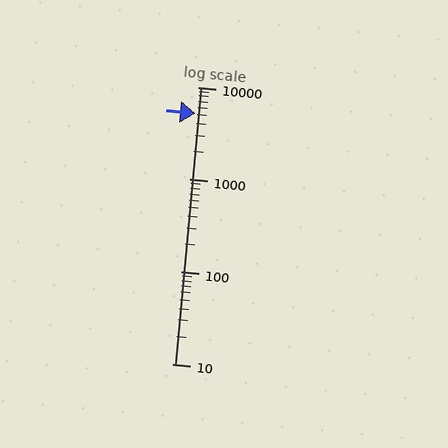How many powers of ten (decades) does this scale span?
The scale spans 3 decades, from 10 to 10000.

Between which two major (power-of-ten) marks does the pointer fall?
The pointer is between 1000 and 10000.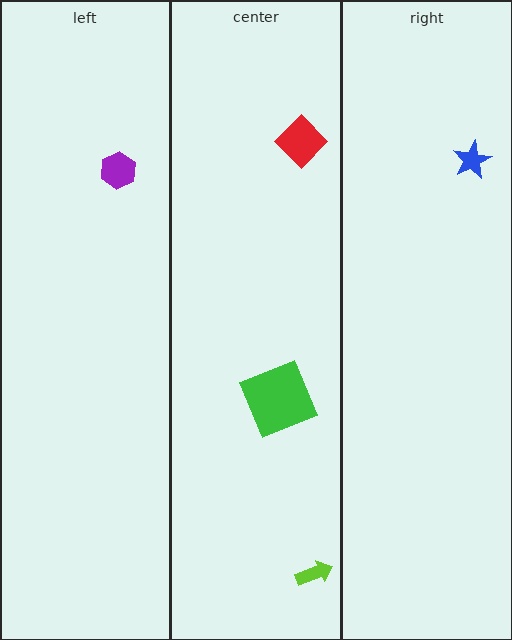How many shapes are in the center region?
3.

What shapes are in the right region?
The blue star.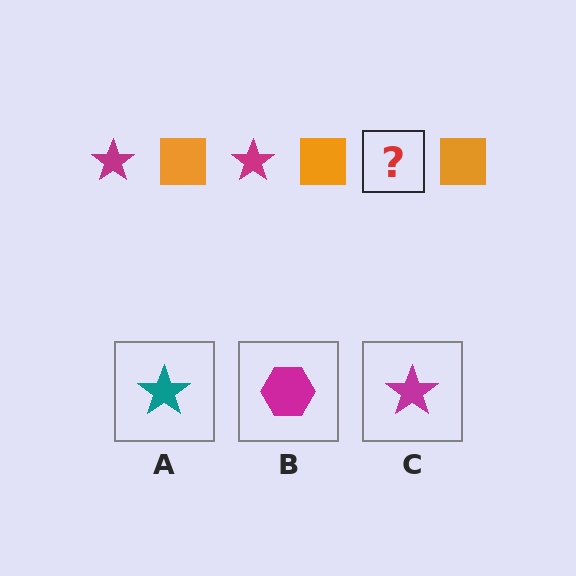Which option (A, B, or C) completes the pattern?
C.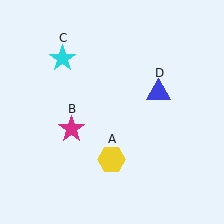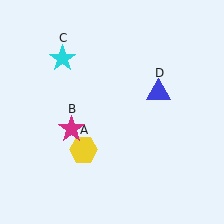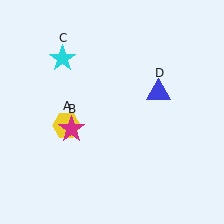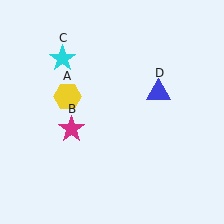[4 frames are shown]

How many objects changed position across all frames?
1 object changed position: yellow hexagon (object A).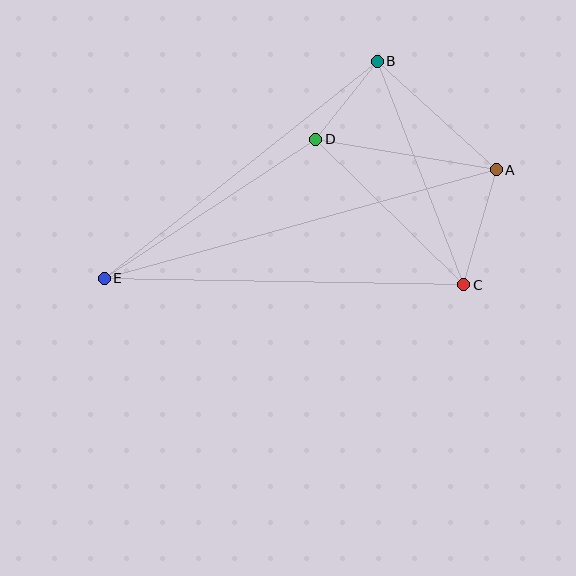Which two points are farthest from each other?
Points A and E are farthest from each other.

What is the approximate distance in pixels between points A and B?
The distance between A and B is approximately 161 pixels.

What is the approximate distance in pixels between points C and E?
The distance between C and E is approximately 360 pixels.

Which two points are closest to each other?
Points B and D are closest to each other.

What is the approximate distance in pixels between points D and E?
The distance between D and E is approximately 253 pixels.